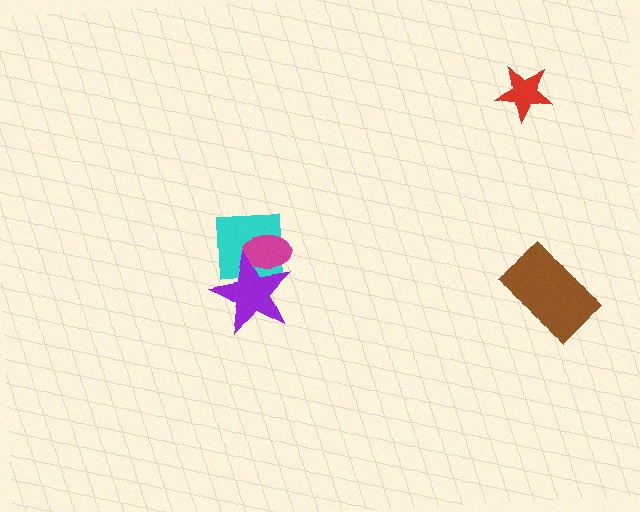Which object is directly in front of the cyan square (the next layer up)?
The magenta ellipse is directly in front of the cyan square.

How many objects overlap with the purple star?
2 objects overlap with the purple star.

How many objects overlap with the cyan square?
2 objects overlap with the cyan square.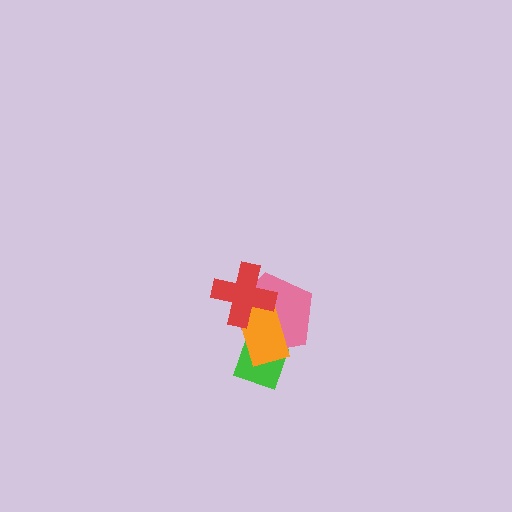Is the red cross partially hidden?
No, no other shape covers it.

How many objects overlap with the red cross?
2 objects overlap with the red cross.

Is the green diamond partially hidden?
Yes, it is partially covered by another shape.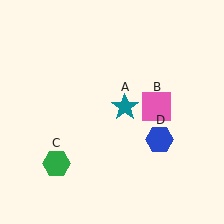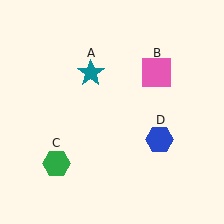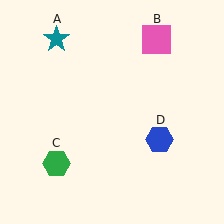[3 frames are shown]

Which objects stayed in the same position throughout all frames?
Green hexagon (object C) and blue hexagon (object D) remained stationary.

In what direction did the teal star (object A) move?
The teal star (object A) moved up and to the left.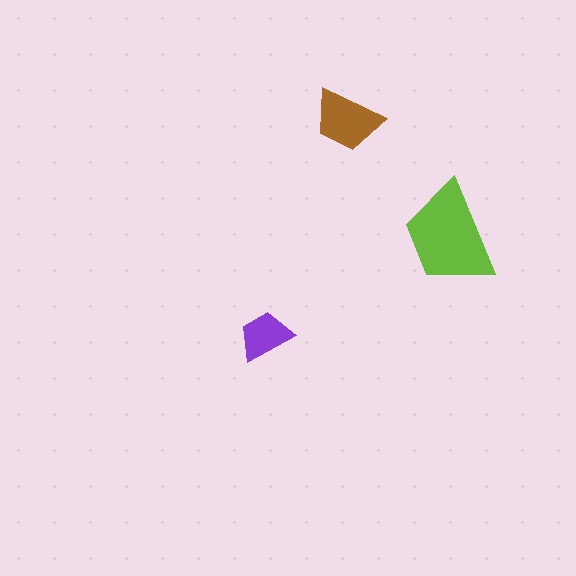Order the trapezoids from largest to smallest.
the lime one, the brown one, the purple one.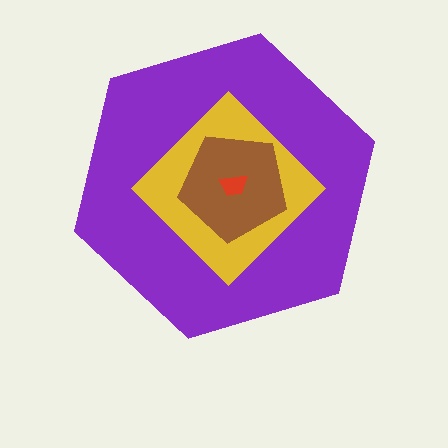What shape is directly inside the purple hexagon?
The yellow diamond.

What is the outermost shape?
The purple hexagon.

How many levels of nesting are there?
4.